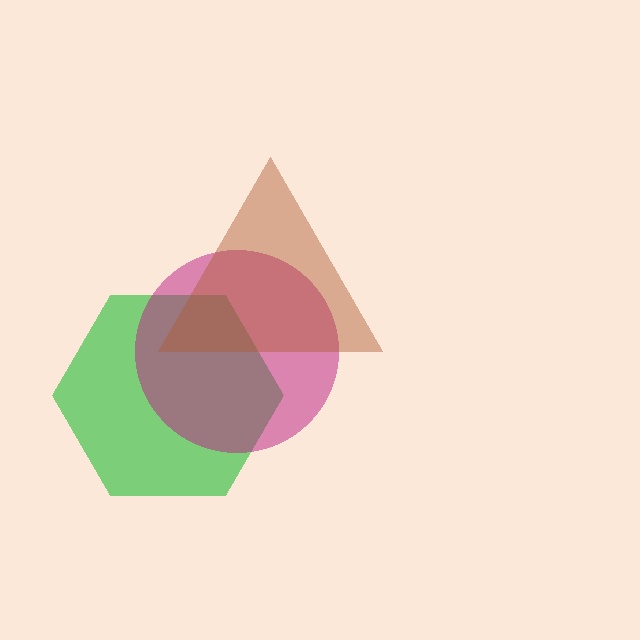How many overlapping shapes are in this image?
There are 3 overlapping shapes in the image.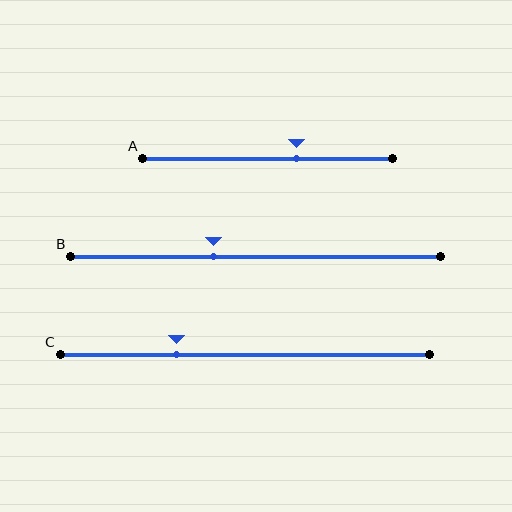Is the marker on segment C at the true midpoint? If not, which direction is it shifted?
No, the marker on segment C is shifted to the left by about 18% of the segment length.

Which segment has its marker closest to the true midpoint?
Segment A has its marker closest to the true midpoint.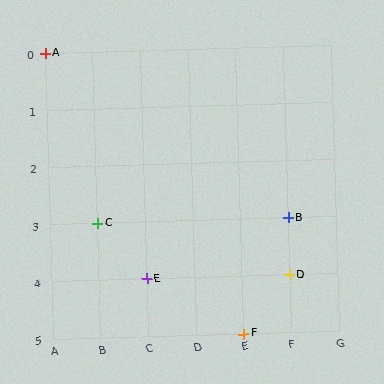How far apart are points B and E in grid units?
Points B and E are 3 columns and 1 row apart (about 3.2 grid units diagonally).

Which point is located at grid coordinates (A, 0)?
Point A is at (A, 0).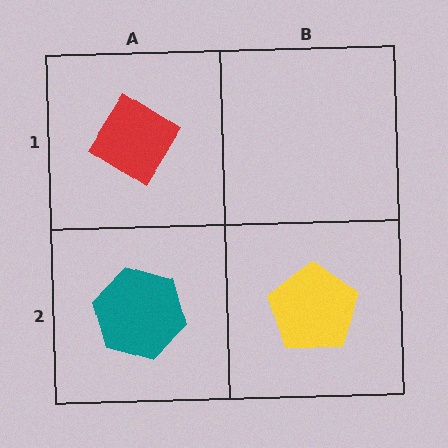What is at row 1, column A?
A red diamond.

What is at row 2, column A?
A teal hexagon.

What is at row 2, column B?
A yellow pentagon.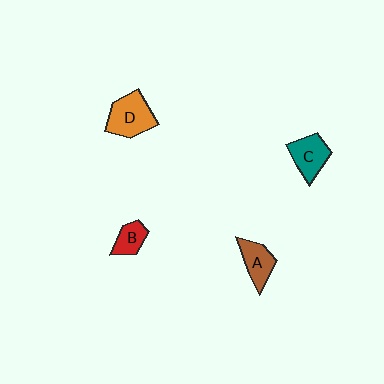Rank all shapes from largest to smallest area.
From largest to smallest: D (orange), C (teal), A (brown), B (red).